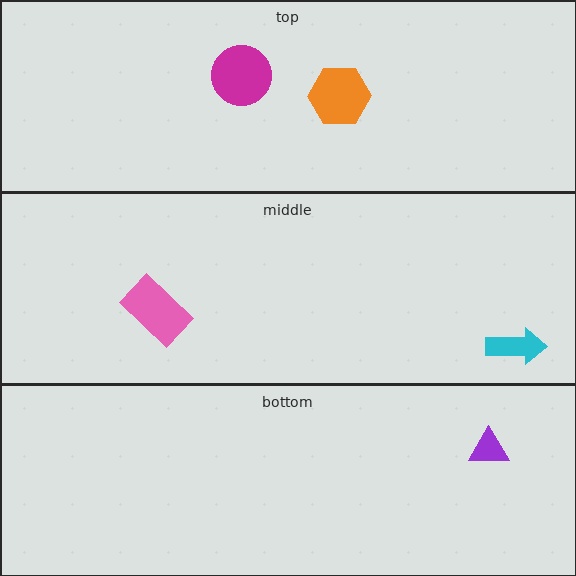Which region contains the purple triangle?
The bottom region.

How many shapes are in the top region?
2.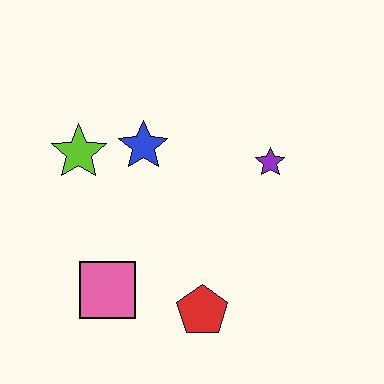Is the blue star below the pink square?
No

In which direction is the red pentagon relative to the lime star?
The red pentagon is below the lime star.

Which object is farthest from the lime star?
The red pentagon is farthest from the lime star.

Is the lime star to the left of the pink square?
Yes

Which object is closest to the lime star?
The blue star is closest to the lime star.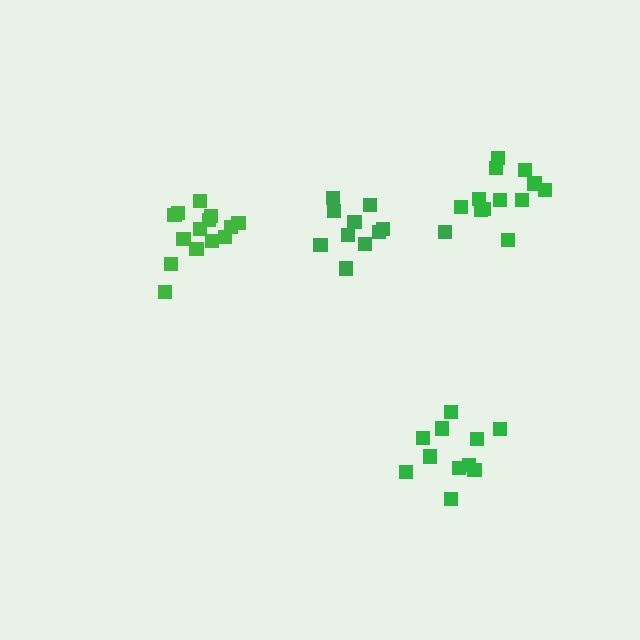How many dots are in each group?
Group 1: 11 dots, Group 2: 12 dots, Group 3: 14 dots, Group 4: 11 dots (48 total).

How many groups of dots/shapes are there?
There are 4 groups.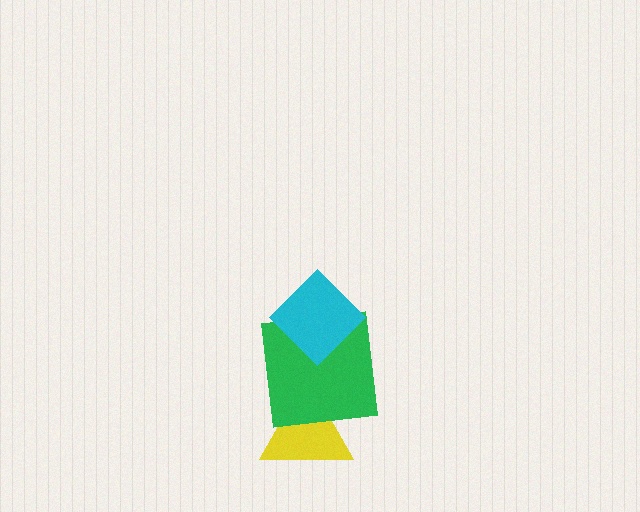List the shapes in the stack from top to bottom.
From top to bottom: the cyan diamond, the green square, the yellow triangle.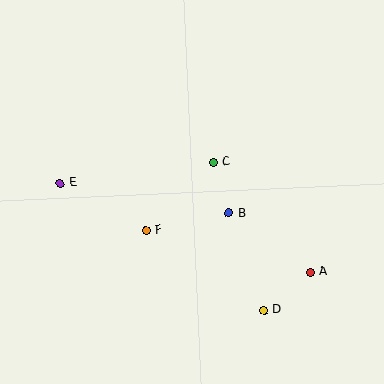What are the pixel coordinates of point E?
Point E is at (60, 183).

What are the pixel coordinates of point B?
Point B is at (229, 213).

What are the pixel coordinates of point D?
Point D is at (264, 310).